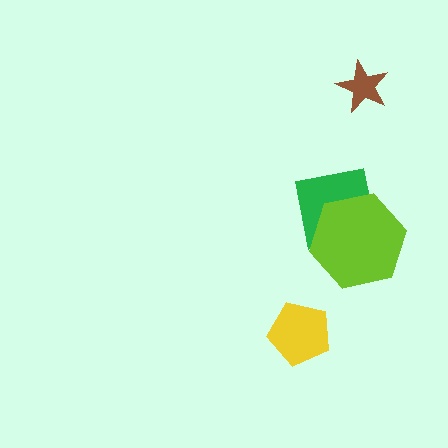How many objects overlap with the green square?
1 object overlaps with the green square.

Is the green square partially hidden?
Yes, it is partially covered by another shape.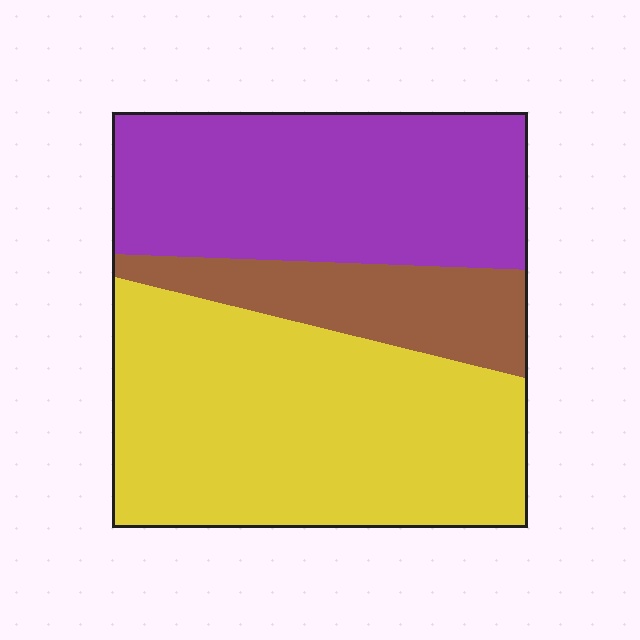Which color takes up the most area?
Yellow, at roughly 50%.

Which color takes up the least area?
Brown, at roughly 15%.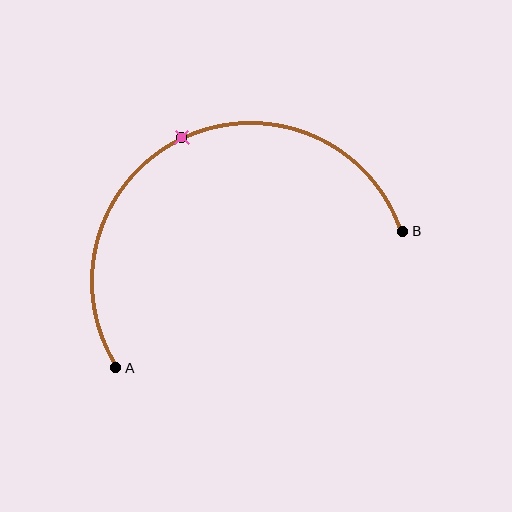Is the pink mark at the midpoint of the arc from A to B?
Yes. The pink mark lies on the arc at equal arc-length from both A and B — it is the arc midpoint.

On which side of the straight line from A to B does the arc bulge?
The arc bulges above the straight line connecting A and B.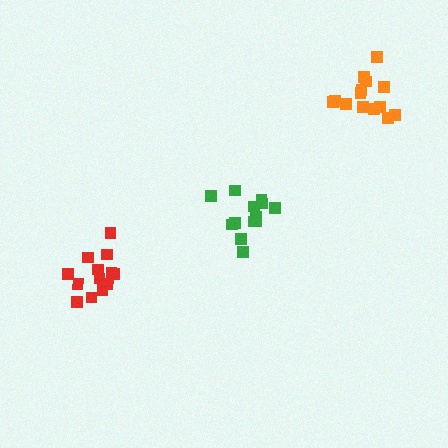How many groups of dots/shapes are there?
There are 3 groups.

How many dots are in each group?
Group 1: 13 dots, Group 2: 14 dots, Group 3: 13 dots (40 total).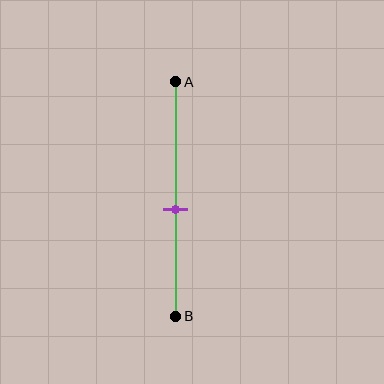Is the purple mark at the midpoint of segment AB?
No, the mark is at about 55% from A, not at the 50% midpoint.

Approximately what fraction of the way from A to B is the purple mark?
The purple mark is approximately 55% of the way from A to B.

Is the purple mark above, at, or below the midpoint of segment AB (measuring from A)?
The purple mark is below the midpoint of segment AB.